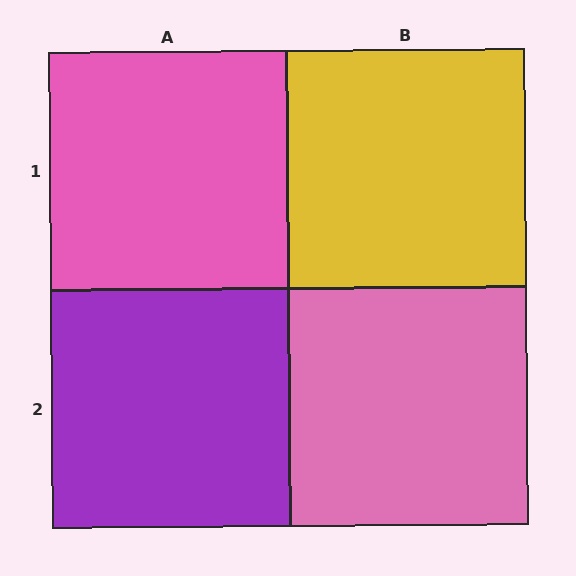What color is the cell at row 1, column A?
Pink.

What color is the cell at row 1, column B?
Yellow.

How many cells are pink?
2 cells are pink.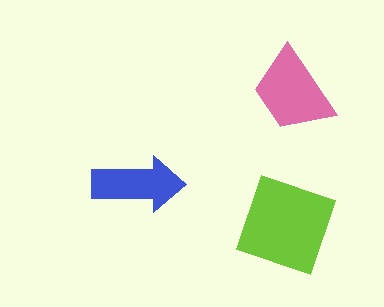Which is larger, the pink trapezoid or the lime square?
The lime square.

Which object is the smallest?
The blue arrow.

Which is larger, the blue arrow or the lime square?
The lime square.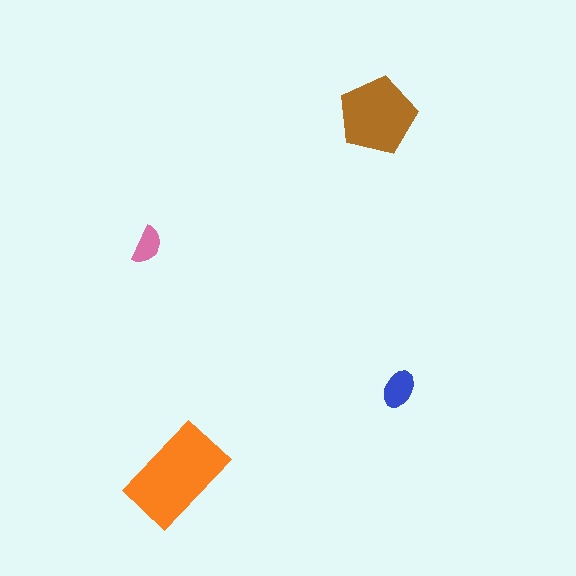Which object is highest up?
The brown pentagon is topmost.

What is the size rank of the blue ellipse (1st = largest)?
3rd.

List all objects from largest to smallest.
The orange rectangle, the brown pentagon, the blue ellipse, the pink semicircle.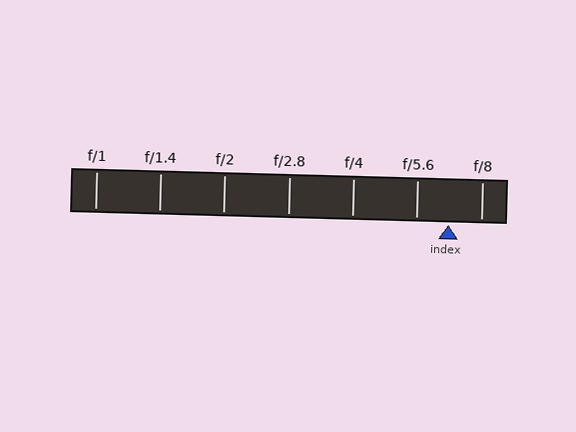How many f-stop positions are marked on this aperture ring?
There are 7 f-stop positions marked.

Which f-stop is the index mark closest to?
The index mark is closest to f/5.6.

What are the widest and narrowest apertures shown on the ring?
The widest aperture shown is f/1 and the narrowest is f/8.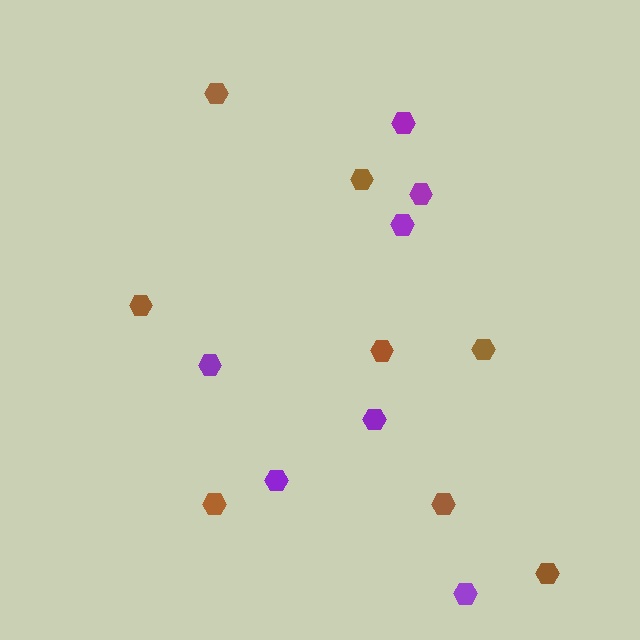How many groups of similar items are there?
There are 2 groups: one group of purple hexagons (7) and one group of brown hexagons (8).